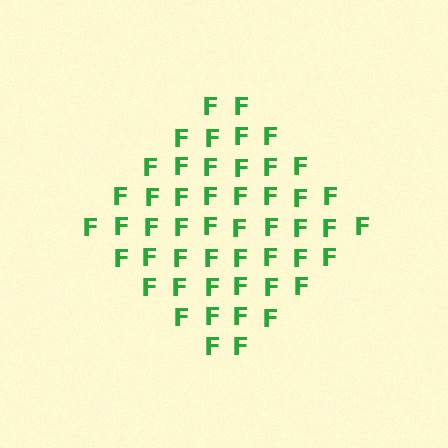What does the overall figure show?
The overall figure shows a diamond.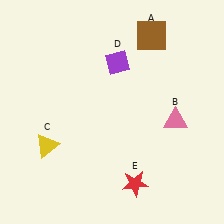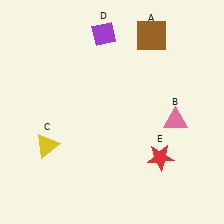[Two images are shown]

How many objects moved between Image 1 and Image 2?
2 objects moved between the two images.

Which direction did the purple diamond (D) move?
The purple diamond (D) moved up.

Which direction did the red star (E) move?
The red star (E) moved up.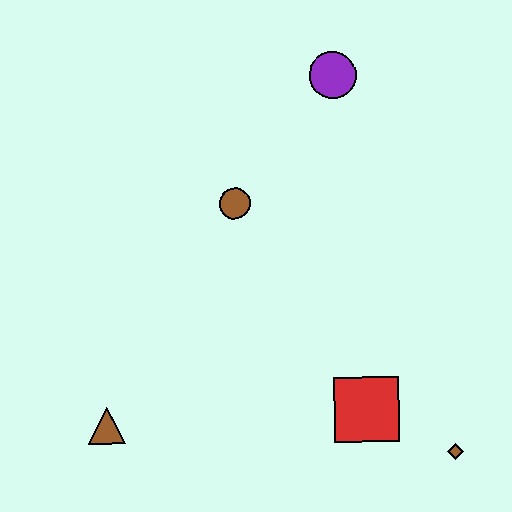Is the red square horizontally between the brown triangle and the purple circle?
No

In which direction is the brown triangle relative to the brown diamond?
The brown triangle is to the left of the brown diamond.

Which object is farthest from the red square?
The purple circle is farthest from the red square.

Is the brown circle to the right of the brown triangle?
Yes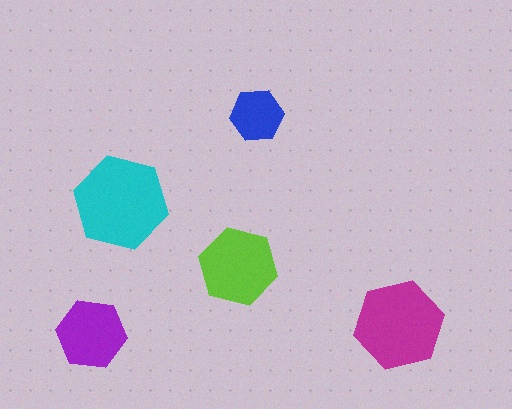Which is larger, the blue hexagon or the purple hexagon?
The purple one.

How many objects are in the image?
There are 5 objects in the image.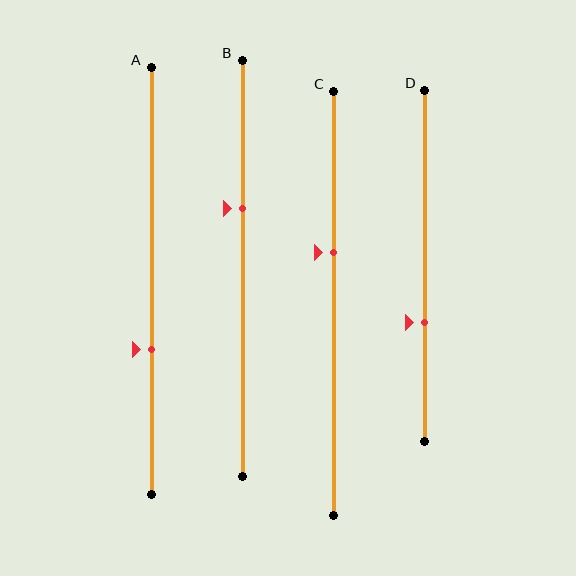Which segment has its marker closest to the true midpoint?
Segment C has its marker closest to the true midpoint.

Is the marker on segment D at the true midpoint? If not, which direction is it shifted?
No, the marker on segment D is shifted downward by about 16% of the segment length.